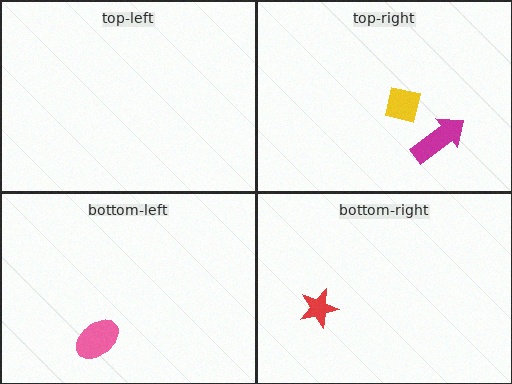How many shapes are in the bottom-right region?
1.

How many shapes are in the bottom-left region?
1.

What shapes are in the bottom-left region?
The pink ellipse.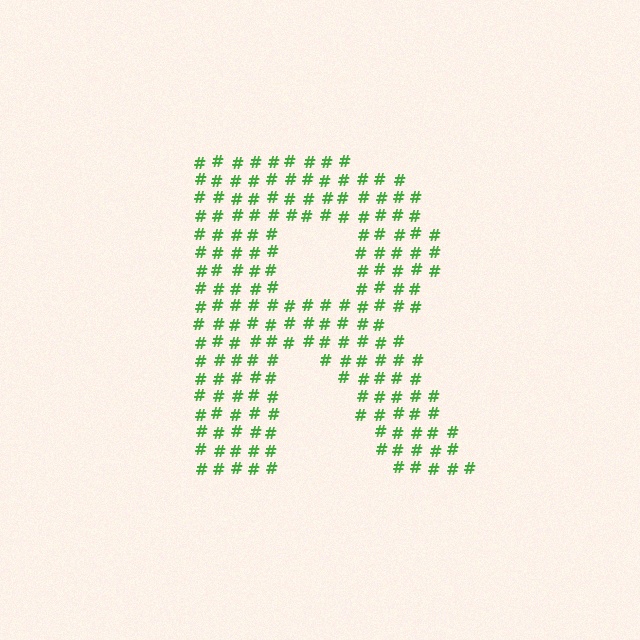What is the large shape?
The large shape is the letter R.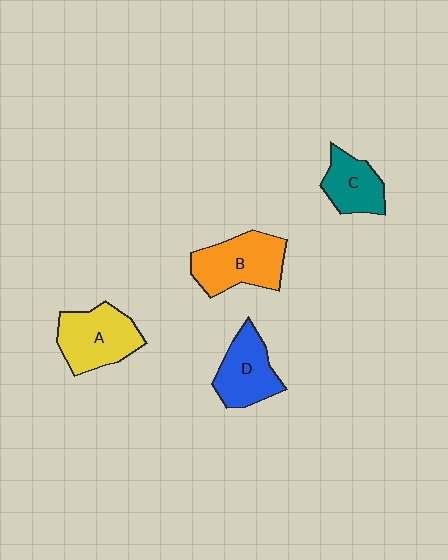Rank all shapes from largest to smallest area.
From largest to smallest: B (orange), A (yellow), D (blue), C (teal).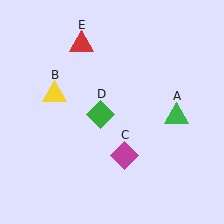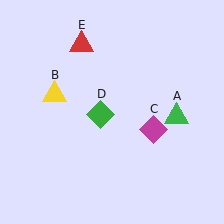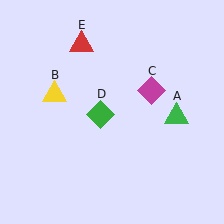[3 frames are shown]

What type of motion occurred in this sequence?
The magenta diamond (object C) rotated counterclockwise around the center of the scene.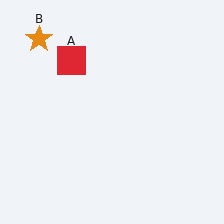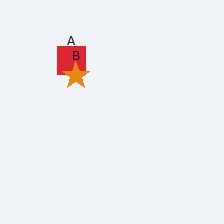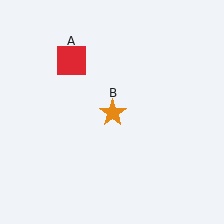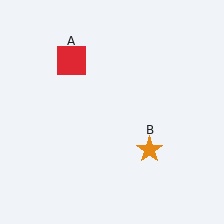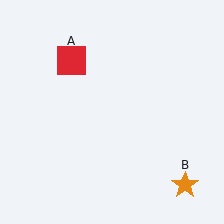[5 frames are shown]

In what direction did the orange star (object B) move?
The orange star (object B) moved down and to the right.